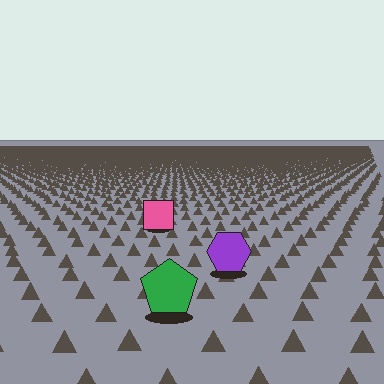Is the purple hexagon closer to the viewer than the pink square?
Yes. The purple hexagon is closer — you can tell from the texture gradient: the ground texture is coarser near it.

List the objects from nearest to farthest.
From nearest to farthest: the green pentagon, the purple hexagon, the pink square.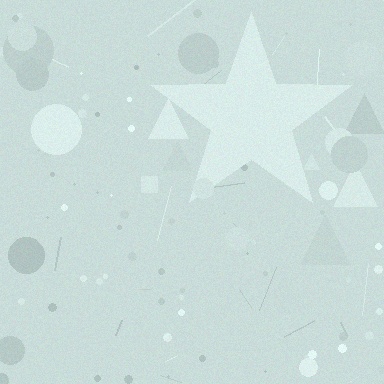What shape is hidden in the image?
A star is hidden in the image.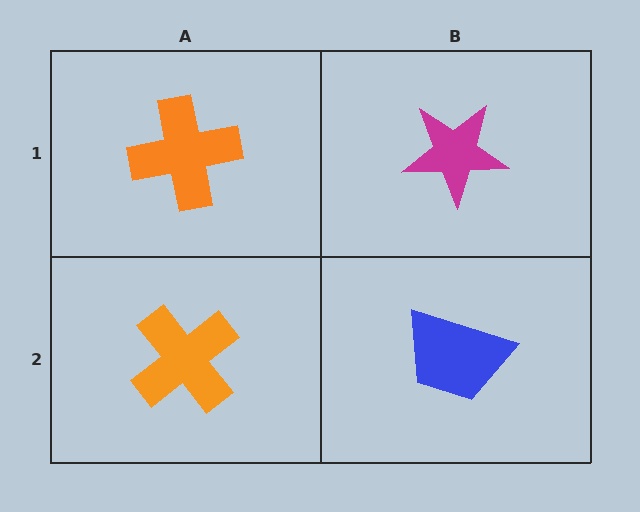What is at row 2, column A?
An orange cross.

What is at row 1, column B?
A magenta star.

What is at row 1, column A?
An orange cross.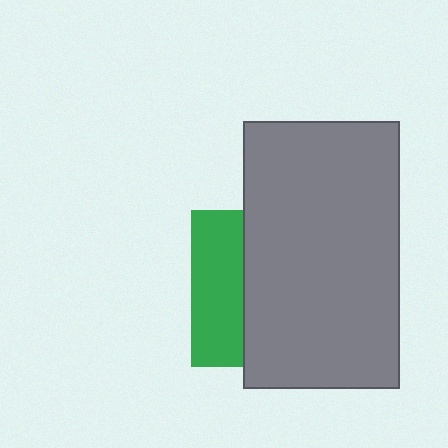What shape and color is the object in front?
The object in front is a gray rectangle.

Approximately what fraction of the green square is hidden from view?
Roughly 67% of the green square is hidden behind the gray rectangle.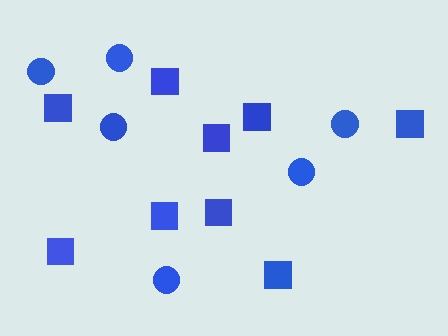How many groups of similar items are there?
There are 2 groups: one group of circles (6) and one group of squares (9).